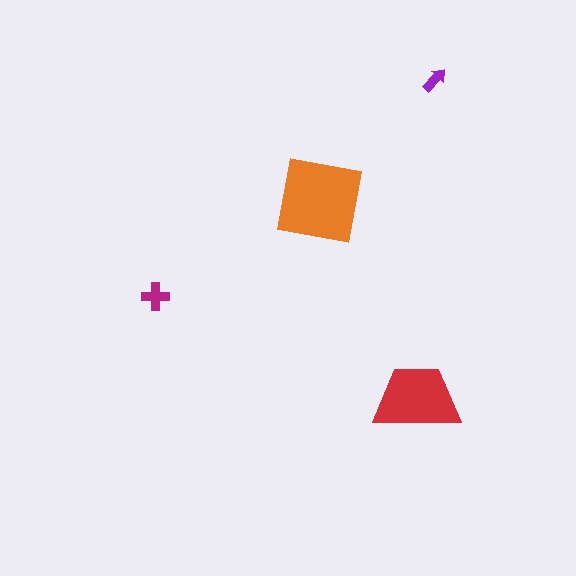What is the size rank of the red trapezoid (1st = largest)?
2nd.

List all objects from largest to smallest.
The orange square, the red trapezoid, the magenta cross, the purple arrow.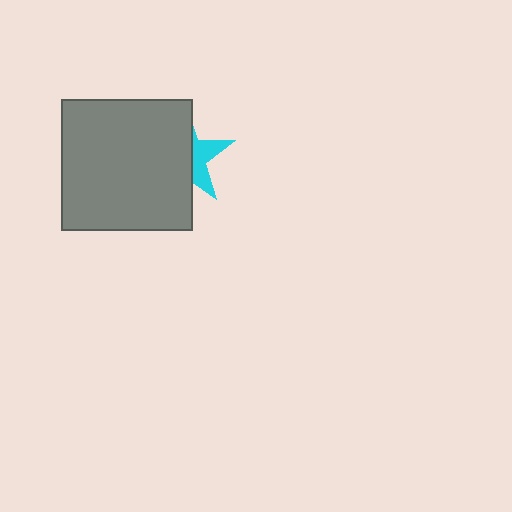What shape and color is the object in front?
The object in front is a gray square.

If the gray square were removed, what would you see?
You would see the complete cyan star.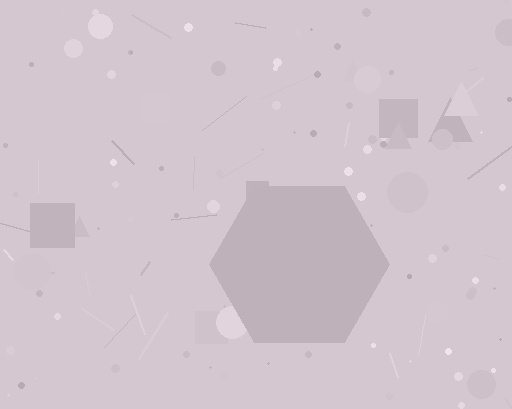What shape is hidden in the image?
A hexagon is hidden in the image.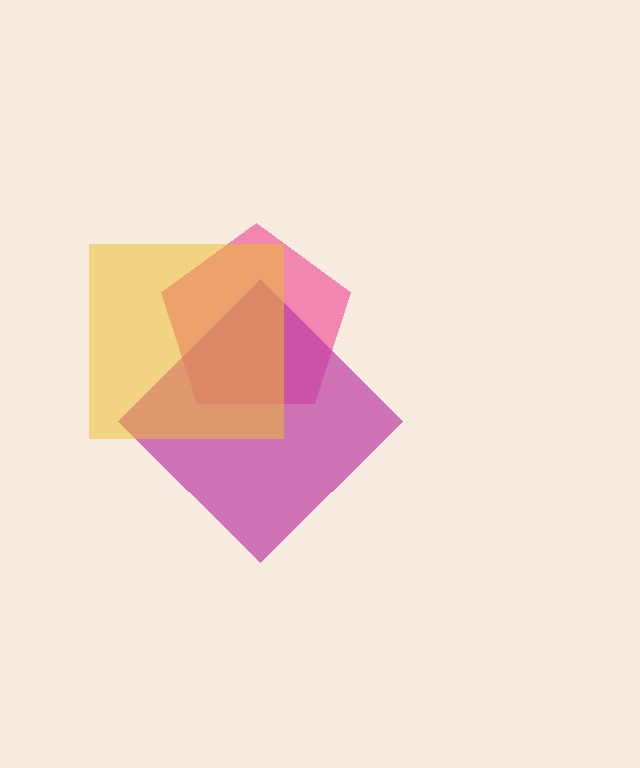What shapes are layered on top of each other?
The layered shapes are: a pink pentagon, a magenta diamond, a yellow square.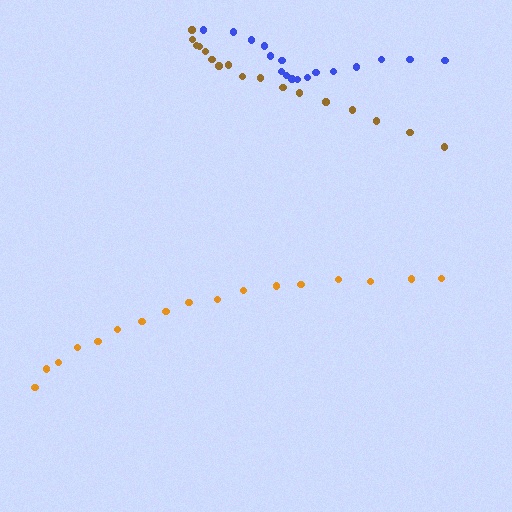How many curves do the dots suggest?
There are 3 distinct paths.